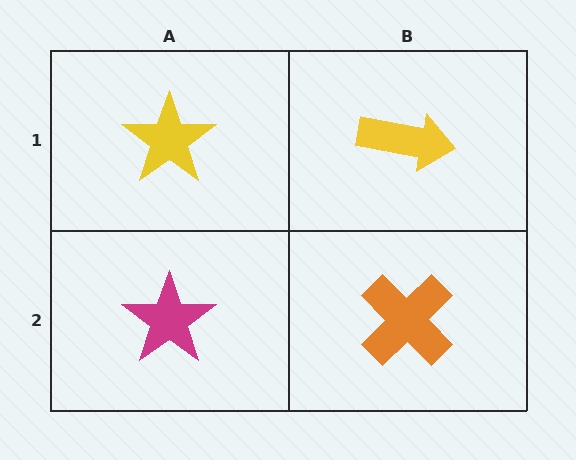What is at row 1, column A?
A yellow star.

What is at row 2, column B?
An orange cross.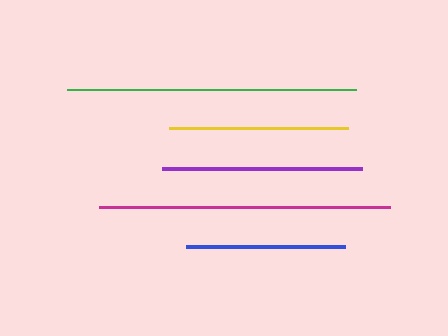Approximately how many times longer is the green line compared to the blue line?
The green line is approximately 1.8 times the length of the blue line.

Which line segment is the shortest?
The blue line is the shortest at approximately 159 pixels.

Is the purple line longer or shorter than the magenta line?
The magenta line is longer than the purple line.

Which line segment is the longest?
The magenta line is the longest at approximately 291 pixels.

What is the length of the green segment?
The green segment is approximately 288 pixels long.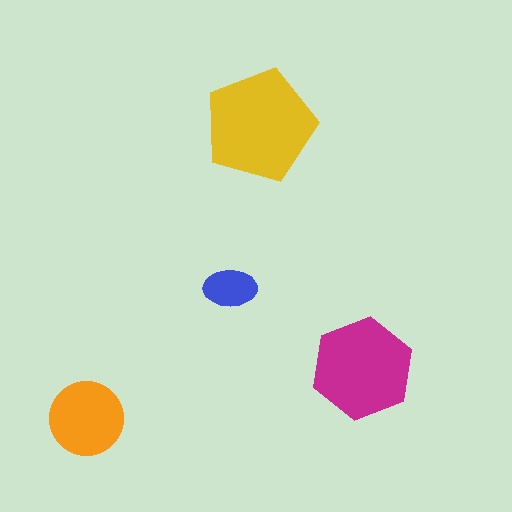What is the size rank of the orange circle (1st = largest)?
3rd.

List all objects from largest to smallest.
The yellow pentagon, the magenta hexagon, the orange circle, the blue ellipse.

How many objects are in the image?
There are 4 objects in the image.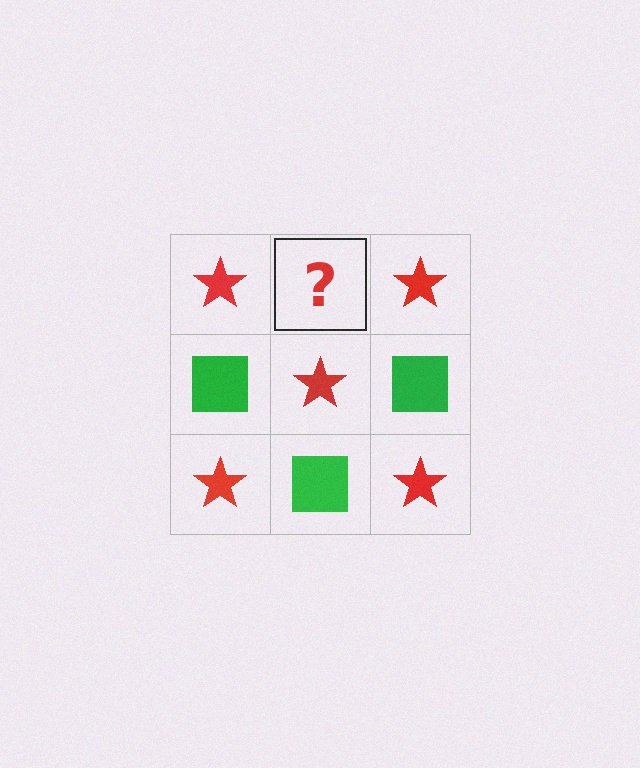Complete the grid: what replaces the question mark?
The question mark should be replaced with a green square.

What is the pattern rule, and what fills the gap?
The rule is that it alternates red star and green square in a checkerboard pattern. The gap should be filled with a green square.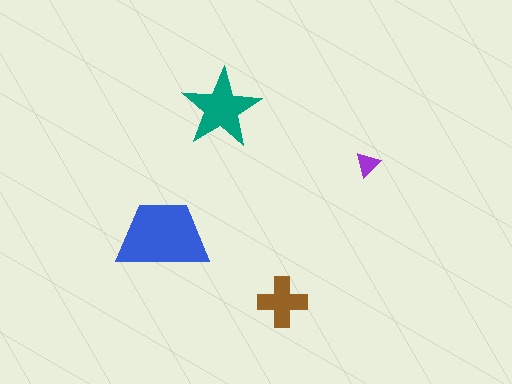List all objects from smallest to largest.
The purple triangle, the brown cross, the teal star, the blue trapezoid.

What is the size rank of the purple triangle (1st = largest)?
4th.